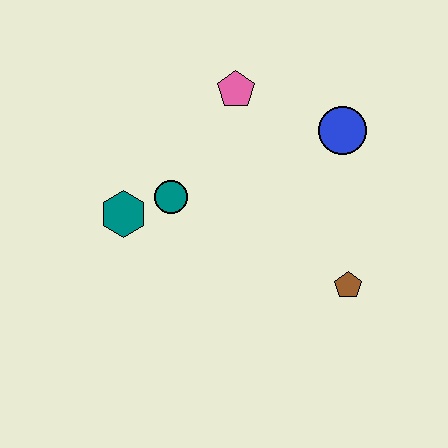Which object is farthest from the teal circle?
The brown pentagon is farthest from the teal circle.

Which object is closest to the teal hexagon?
The teal circle is closest to the teal hexagon.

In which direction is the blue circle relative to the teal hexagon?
The blue circle is to the right of the teal hexagon.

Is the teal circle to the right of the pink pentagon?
No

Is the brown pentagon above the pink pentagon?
No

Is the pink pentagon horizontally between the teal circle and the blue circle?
Yes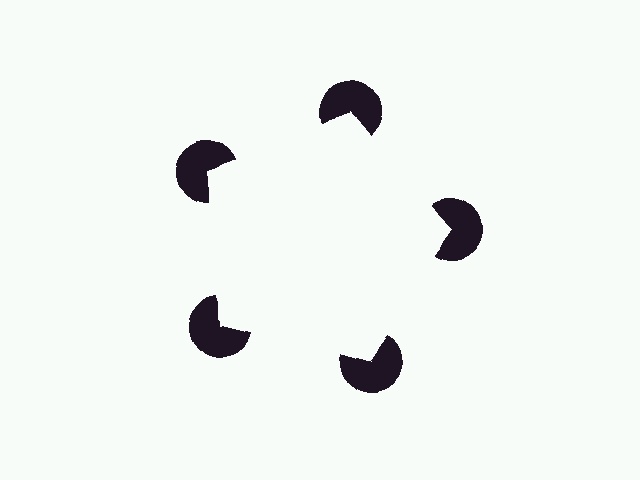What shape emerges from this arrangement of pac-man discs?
An illusory pentagon — its edges are inferred from the aligned wedge cuts in the pac-man discs, not physically drawn.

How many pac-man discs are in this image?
There are 5 — one at each vertex of the illusory pentagon.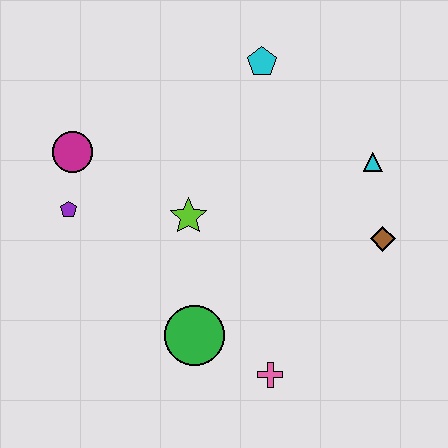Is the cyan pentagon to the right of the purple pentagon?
Yes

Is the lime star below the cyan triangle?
Yes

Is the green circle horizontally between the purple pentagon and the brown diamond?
Yes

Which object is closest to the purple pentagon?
The magenta circle is closest to the purple pentagon.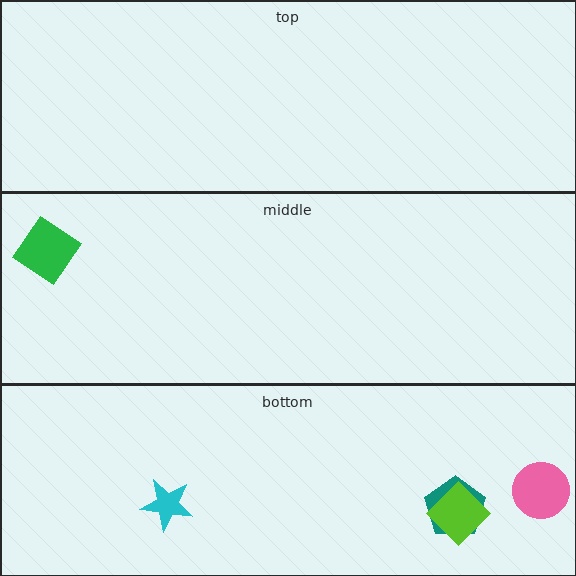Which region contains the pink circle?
The bottom region.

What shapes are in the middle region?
The green diamond.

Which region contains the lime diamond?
The bottom region.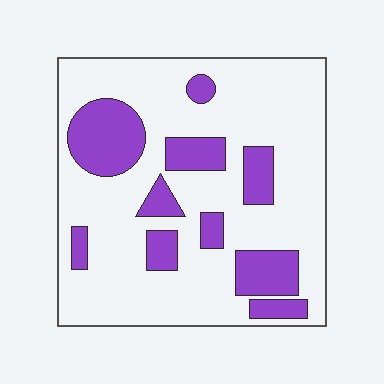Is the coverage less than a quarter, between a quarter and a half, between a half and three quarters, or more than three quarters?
Less than a quarter.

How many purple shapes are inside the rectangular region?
10.